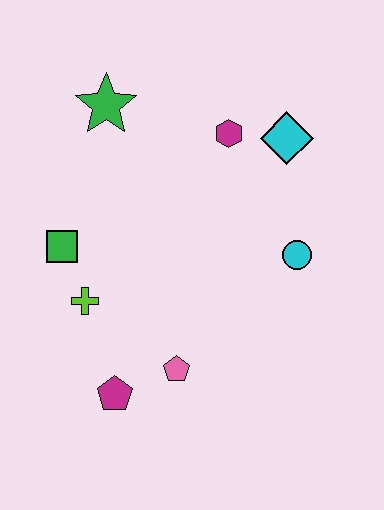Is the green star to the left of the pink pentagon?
Yes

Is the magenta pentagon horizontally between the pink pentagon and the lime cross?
Yes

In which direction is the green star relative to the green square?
The green star is above the green square.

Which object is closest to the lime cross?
The green square is closest to the lime cross.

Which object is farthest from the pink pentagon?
The green star is farthest from the pink pentagon.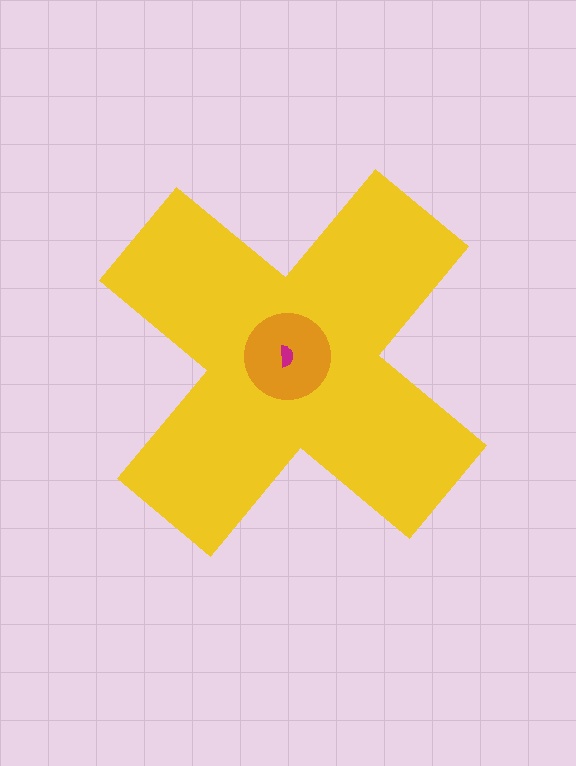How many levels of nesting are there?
3.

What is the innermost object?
The magenta semicircle.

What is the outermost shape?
The yellow cross.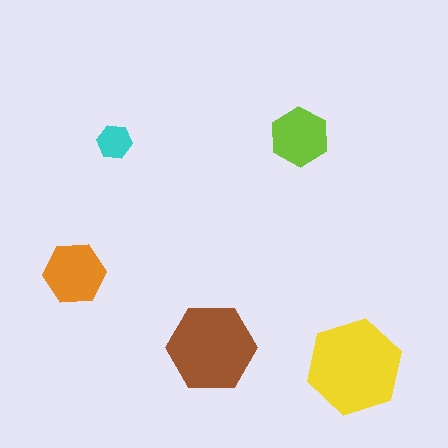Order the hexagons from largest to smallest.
the yellow one, the brown one, the orange one, the lime one, the cyan one.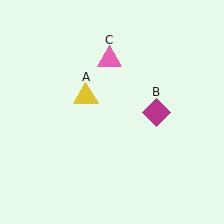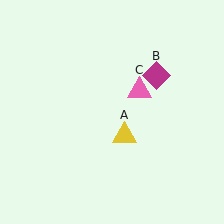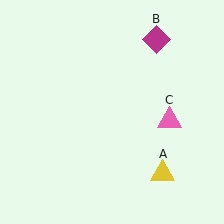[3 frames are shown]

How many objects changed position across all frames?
3 objects changed position: yellow triangle (object A), magenta diamond (object B), pink triangle (object C).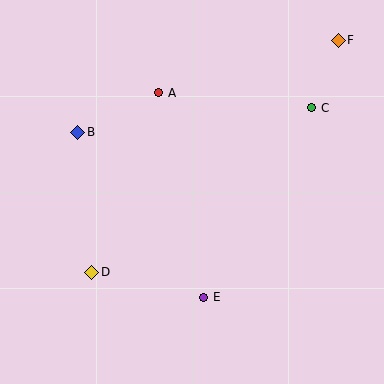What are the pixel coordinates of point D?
Point D is at (92, 272).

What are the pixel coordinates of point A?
Point A is at (159, 93).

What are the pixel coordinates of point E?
Point E is at (204, 297).